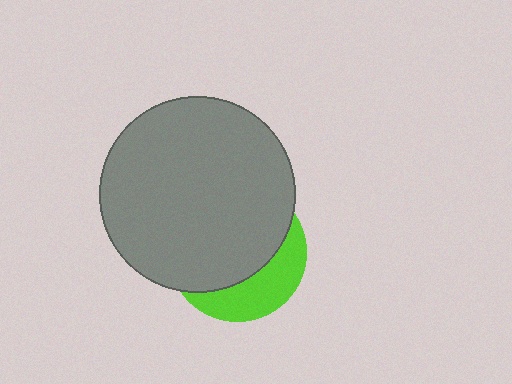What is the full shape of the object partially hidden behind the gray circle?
The partially hidden object is a lime circle.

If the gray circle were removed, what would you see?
You would see the complete lime circle.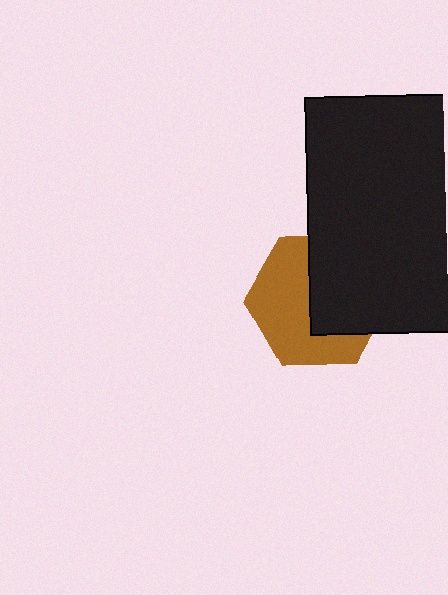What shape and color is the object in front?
The object in front is a black rectangle.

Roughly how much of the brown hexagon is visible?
About half of it is visible (roughly 54%).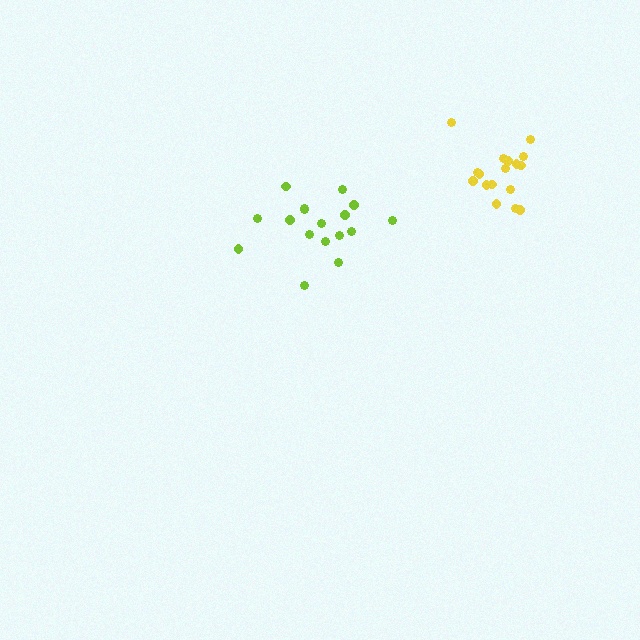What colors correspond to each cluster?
The clusters are colored: yellow, lime.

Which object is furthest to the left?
The lime cluster is leftmost.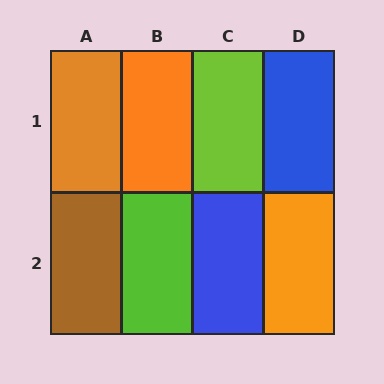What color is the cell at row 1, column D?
Blue.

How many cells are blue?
2 cells are blue.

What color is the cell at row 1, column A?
Orange.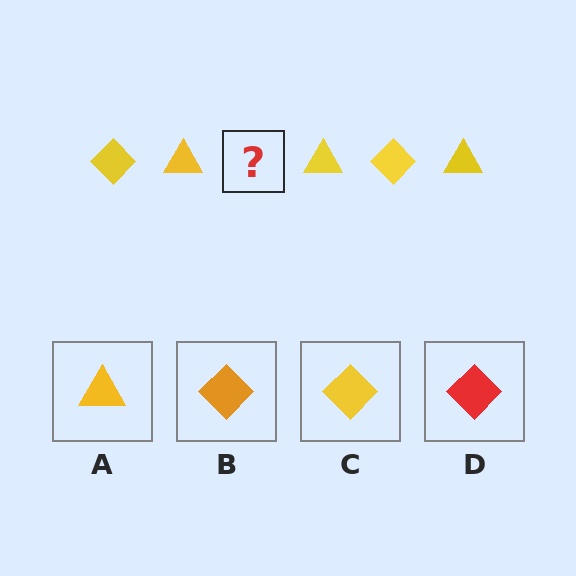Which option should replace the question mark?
Option C.